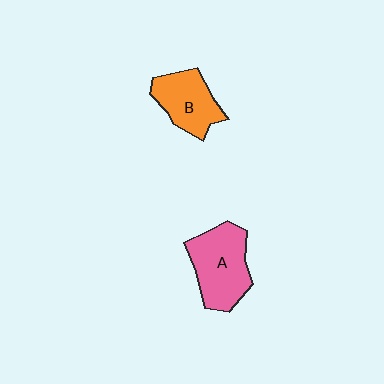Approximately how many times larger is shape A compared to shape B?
Approximately 1.3 times.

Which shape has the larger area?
Shape A (pink).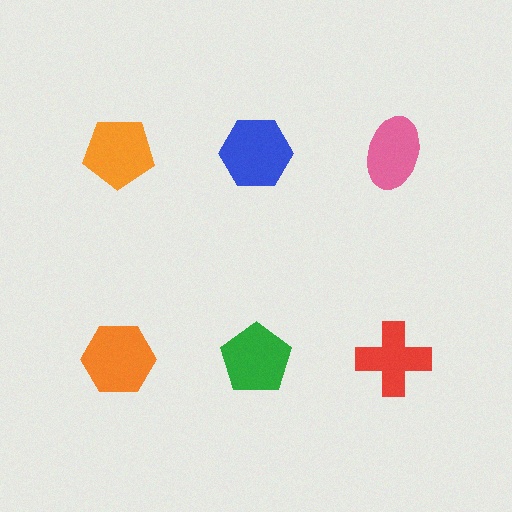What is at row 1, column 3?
A pink ellipse.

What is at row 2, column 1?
An orange hexagon.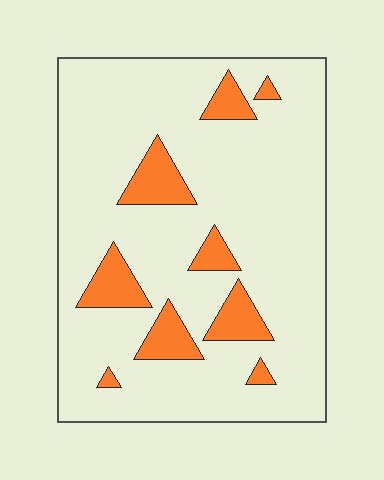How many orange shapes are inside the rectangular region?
9.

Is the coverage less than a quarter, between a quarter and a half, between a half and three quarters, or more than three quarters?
Less than a quarter.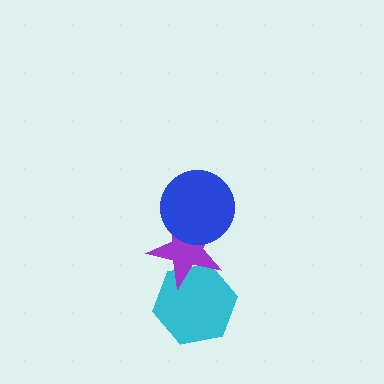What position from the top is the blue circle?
The blue circle is 1st from the top.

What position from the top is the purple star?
The purple star is 2nd from the top.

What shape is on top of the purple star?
The blue circle is on top of the purple star.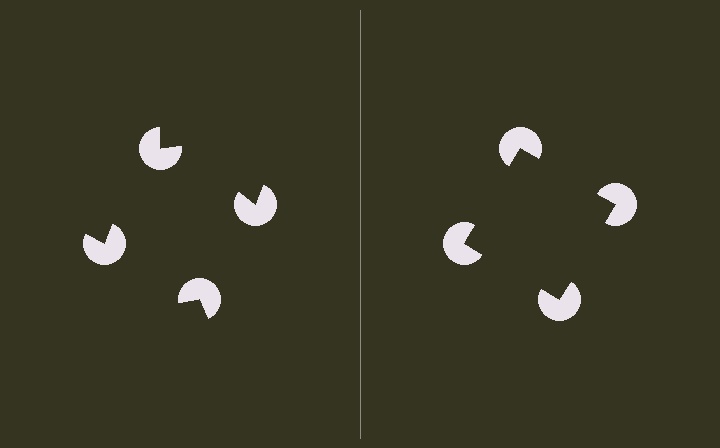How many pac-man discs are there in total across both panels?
8 — 4 on each side.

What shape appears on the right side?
An illusory square.